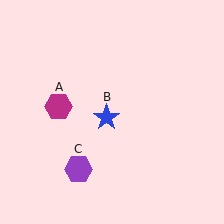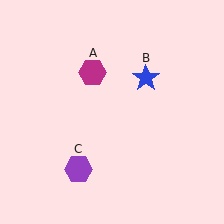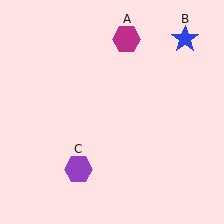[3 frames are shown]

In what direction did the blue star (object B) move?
The blue star (object B) moved up and to the right.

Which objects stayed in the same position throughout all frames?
Purple hexagon (object C) remained stationary.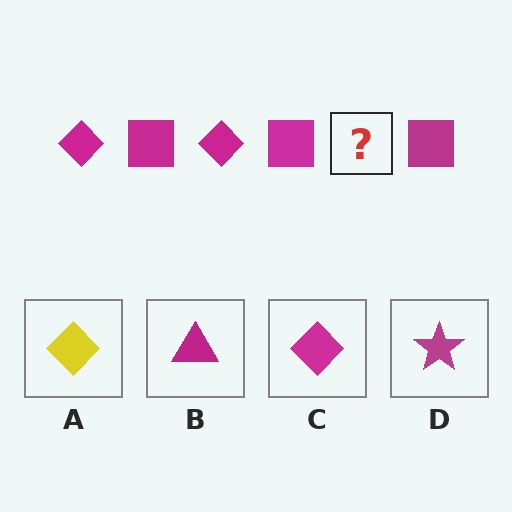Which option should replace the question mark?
Option C.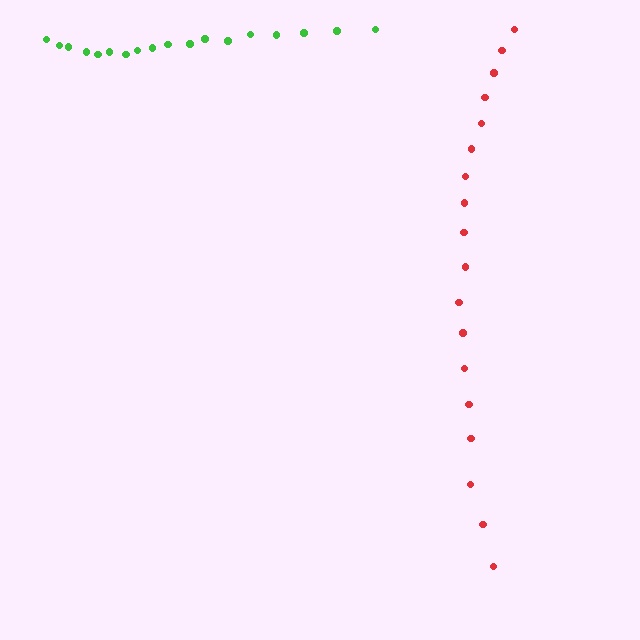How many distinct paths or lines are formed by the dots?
There are 2 distinct paths.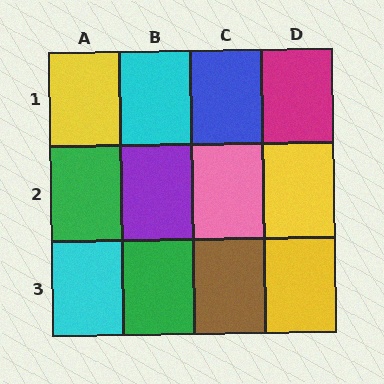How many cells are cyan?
2 cells are cyan.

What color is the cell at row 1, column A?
Yellow.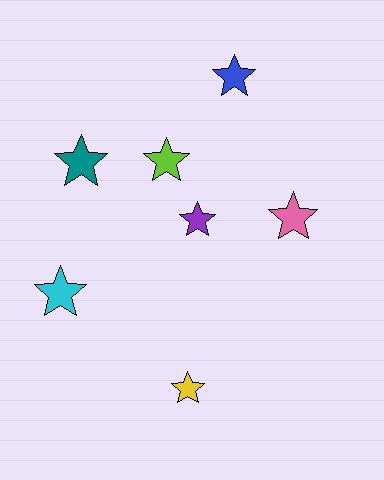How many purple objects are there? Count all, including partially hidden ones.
There is 1 purple object.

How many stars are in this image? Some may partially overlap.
There are 7 stars.